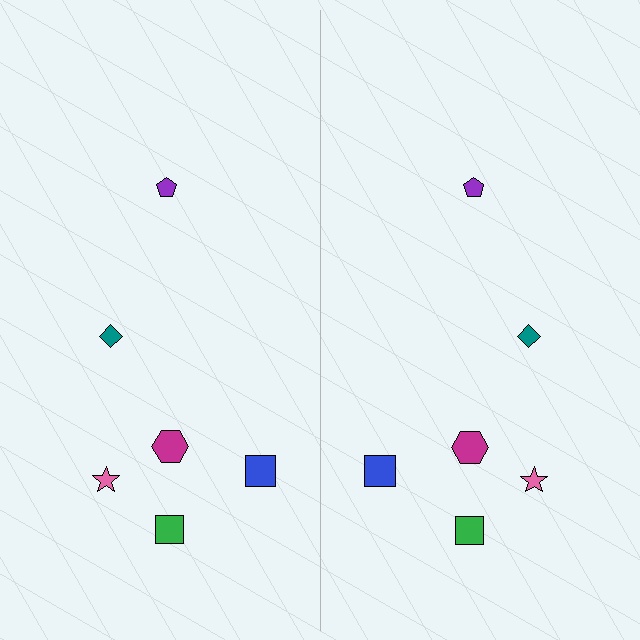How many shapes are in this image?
There are 12 shapes in this image.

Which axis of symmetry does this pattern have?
The pattern has a vertical axis of symmetry running through the center of the image.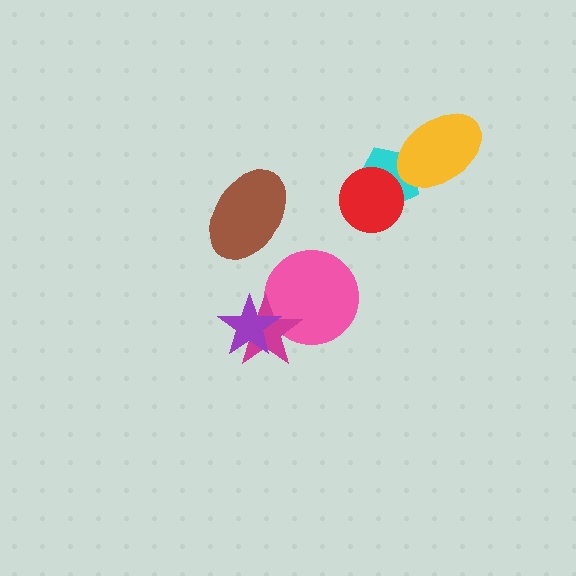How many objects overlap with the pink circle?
2 objects overlap with the pink circle.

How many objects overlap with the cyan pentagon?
2 objects overlap with the cyan pentagon.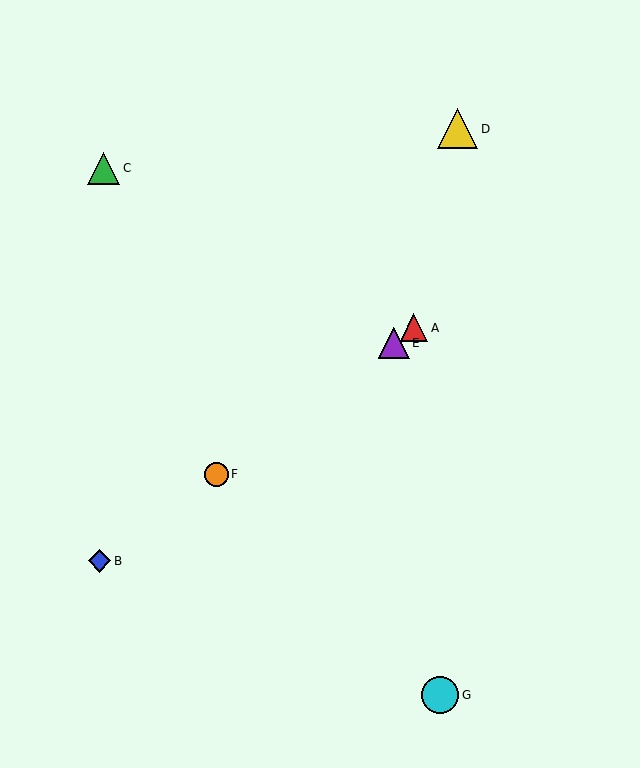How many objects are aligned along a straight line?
4 objects (A, B, E, F) are aligned along a straight line.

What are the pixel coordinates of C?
Object C is at (104, 168).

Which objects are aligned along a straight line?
Objects A, B, E, F are aligned along a straight line.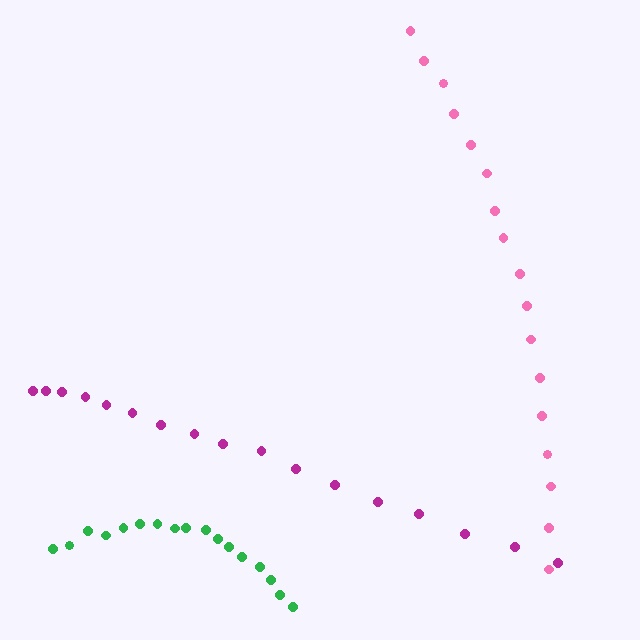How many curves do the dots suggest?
There are 3 distinct paths.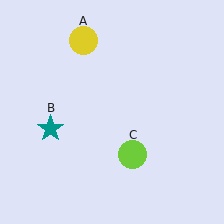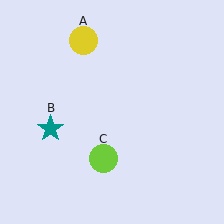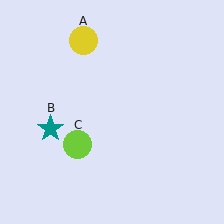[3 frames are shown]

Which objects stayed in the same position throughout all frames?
Yellow circle (object A) and teal star (object B) remained stationary.